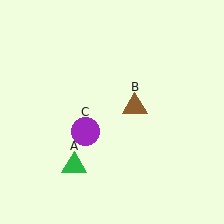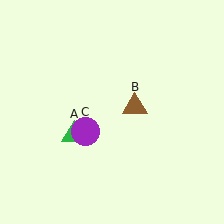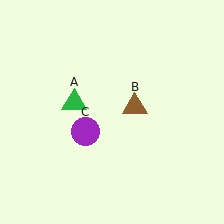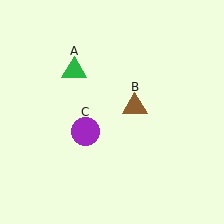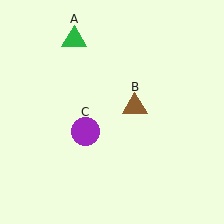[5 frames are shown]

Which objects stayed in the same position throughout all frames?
Brown triangle (object B) and purple circle (object C) remained stationary.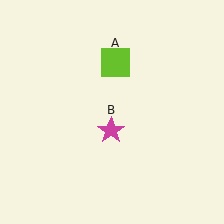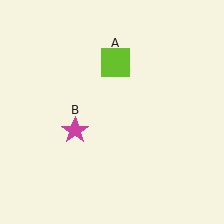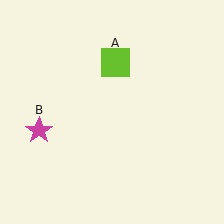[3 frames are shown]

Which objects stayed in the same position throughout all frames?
Lime square (object A) remained stationary.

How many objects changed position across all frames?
1 object changed position: magenta star (object B).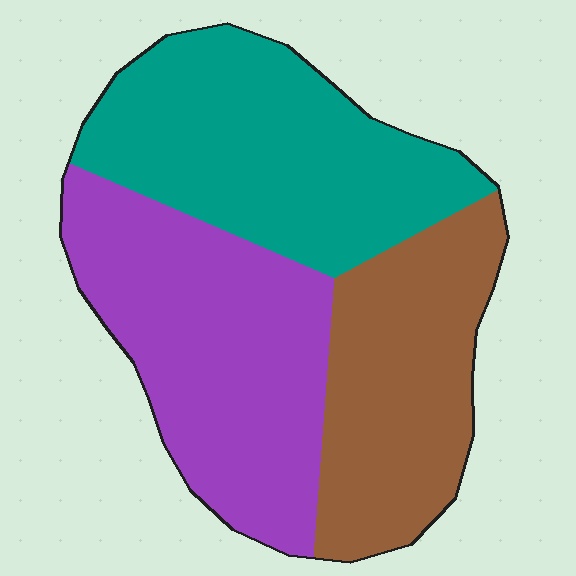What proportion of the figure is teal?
Teal covers around 35% of the figure.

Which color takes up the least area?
Brown, at roughly 30%.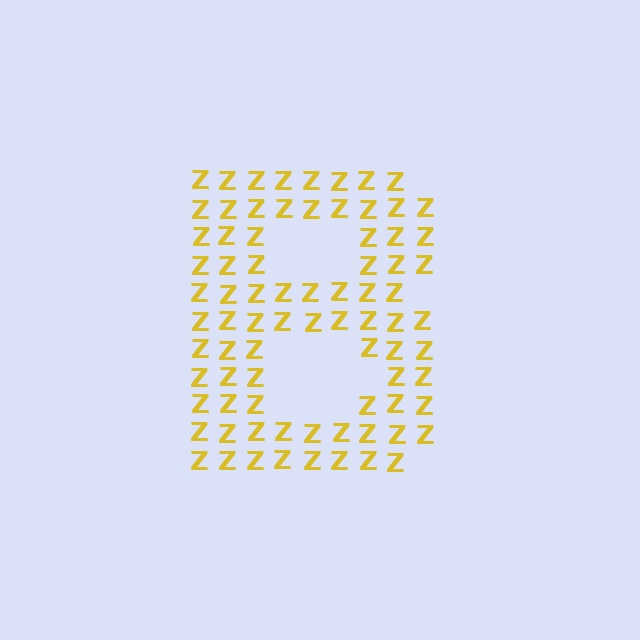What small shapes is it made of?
It is made of small letter Z's.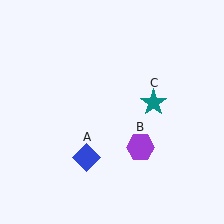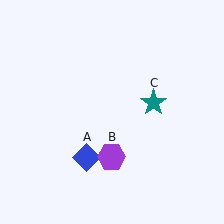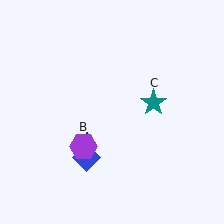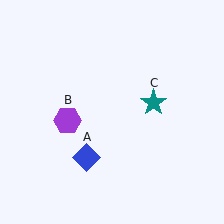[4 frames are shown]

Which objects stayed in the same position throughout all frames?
Blue diamond (object A) and teal star (object C) remained stationary.